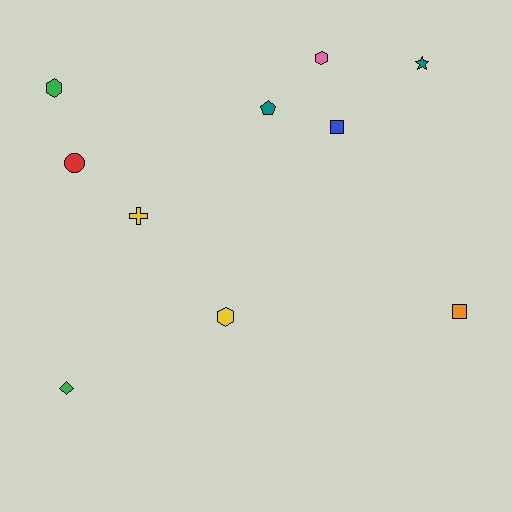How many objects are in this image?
There are 10 objects.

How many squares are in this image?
There are 2 squares.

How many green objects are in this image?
There are 2 green objects.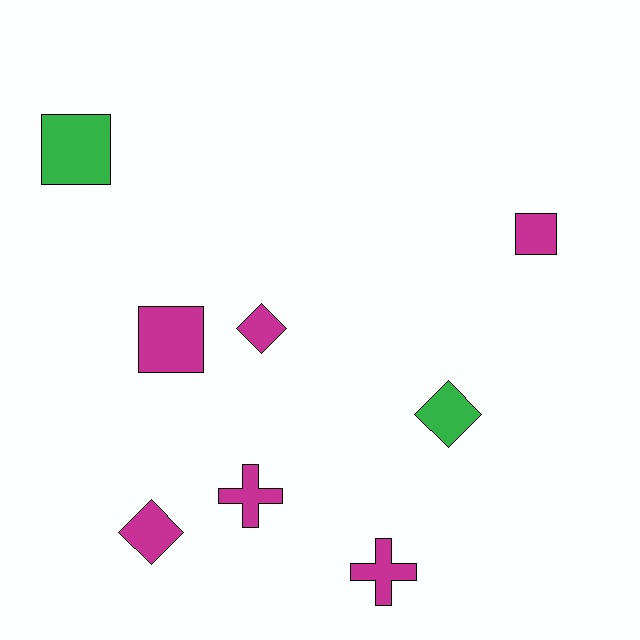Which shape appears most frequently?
Diamond, with 3 objects.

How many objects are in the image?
There are 8 objects.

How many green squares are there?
There is 1 green square.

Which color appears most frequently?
Magenta, with 6 objects.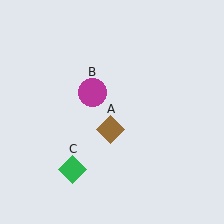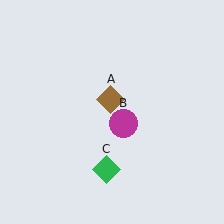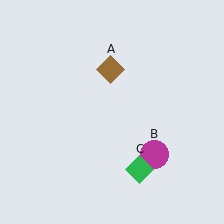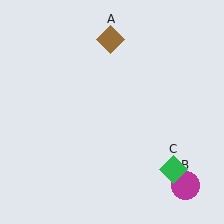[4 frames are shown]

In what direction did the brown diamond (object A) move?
The brown diamond (object A) moved up.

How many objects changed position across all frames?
3 objects changed position: brown diamond (object A), magenta circle (object B), green diamond (object C).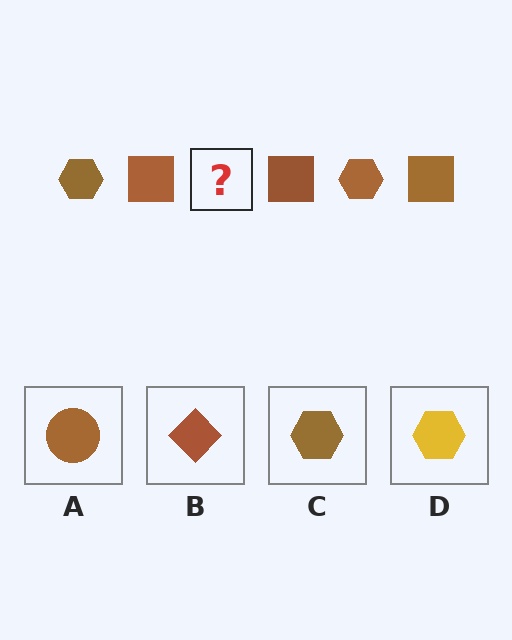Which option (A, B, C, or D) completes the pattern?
C.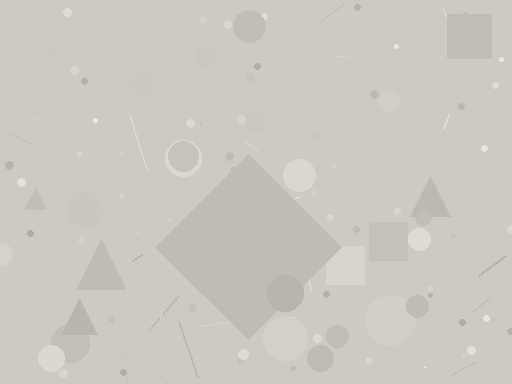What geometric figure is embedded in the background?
A diamond is embedded in the background.